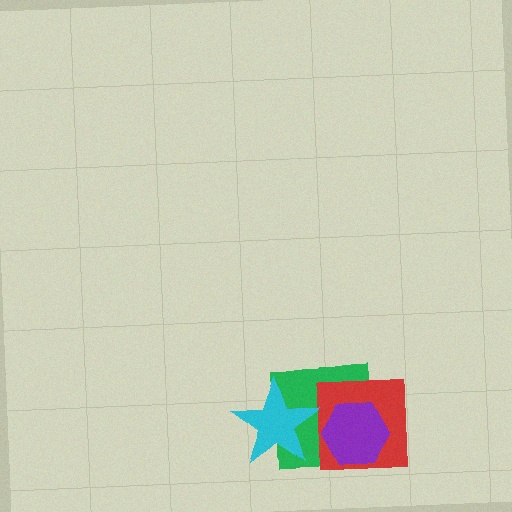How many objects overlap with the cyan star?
1 object overlaps with the cyan star.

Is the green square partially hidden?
Yes, it is partially covered by another shape.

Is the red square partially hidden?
Yes, it is partially covered by another shape.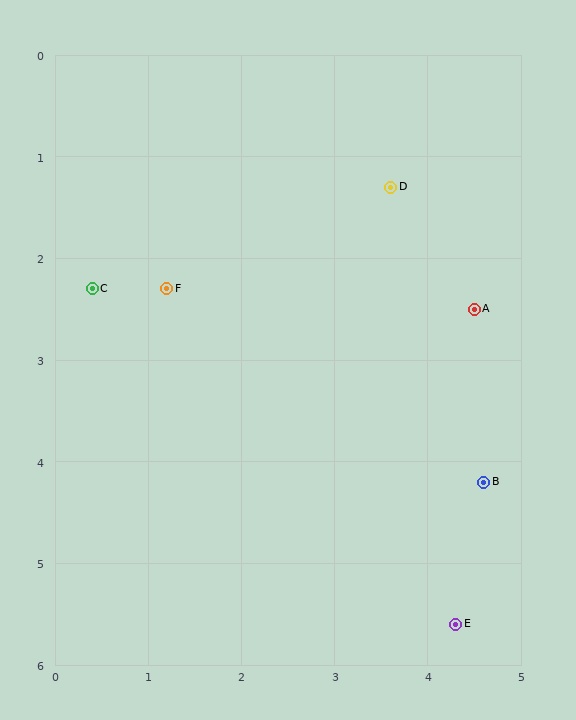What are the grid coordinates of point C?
Point C is at approximately (0.4, 2.3).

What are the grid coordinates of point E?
Point E is at approximately (4.3, 5.6).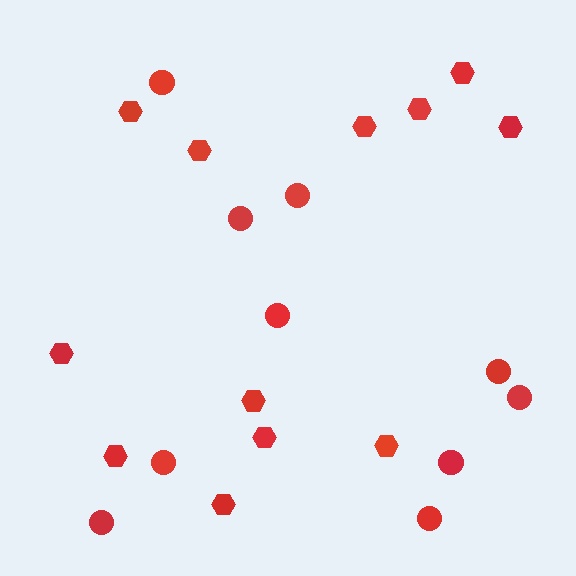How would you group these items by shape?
There are 2 groups: one group of circles (10) and one group of hexagons (12).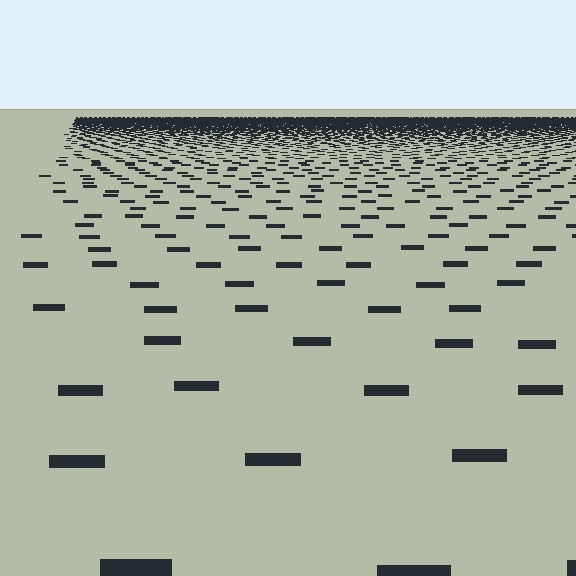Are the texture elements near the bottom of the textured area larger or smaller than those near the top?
Larger. Near the bottom, elements are closer to the viewer and appear at a bigger on-screen size.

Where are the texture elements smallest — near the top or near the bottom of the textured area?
Near the top.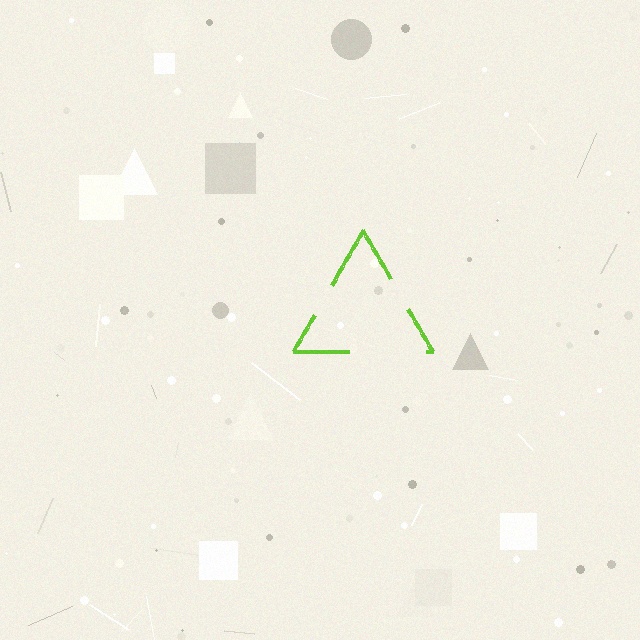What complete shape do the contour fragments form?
The contour fragments form a triangle.